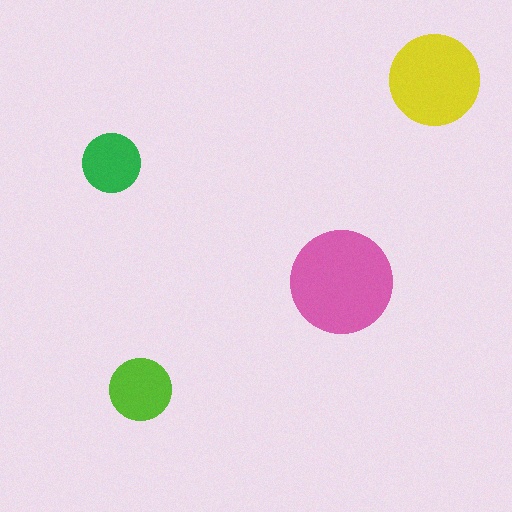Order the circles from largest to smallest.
the pink one, the yellow one, the lime one, the green one.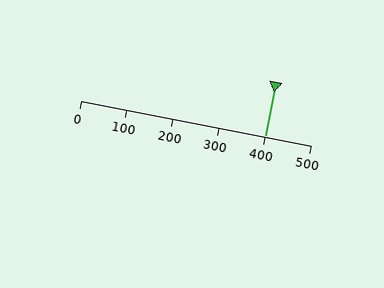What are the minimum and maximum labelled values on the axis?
The axis runs from 0 to 500.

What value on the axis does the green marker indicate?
The marker indicates approximately 400.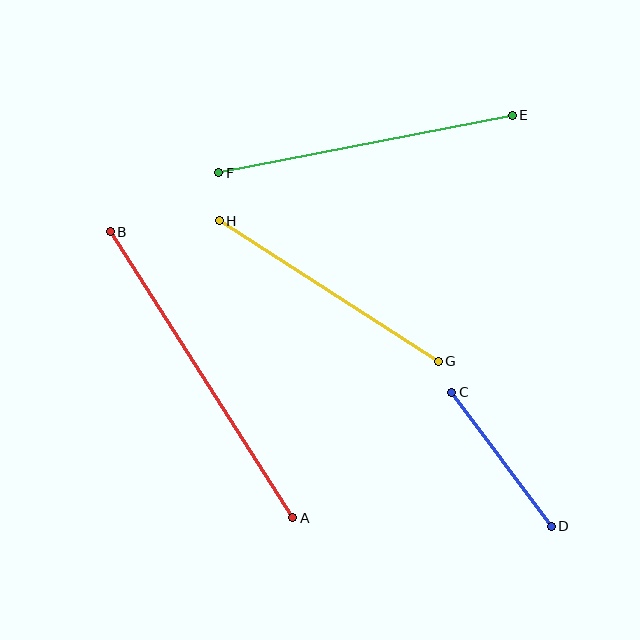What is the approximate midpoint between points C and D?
The midpoint is at approximately (501, 459) pixels.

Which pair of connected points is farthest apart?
Points A and B are farthest apart.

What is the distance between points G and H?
The distance is approximately 260 pixels.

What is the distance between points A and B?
The distance is approximately 339 pixels.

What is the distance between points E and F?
The distance is approximately 299 pixels.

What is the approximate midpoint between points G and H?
The midpoint is at approximately (329, 291) pixels.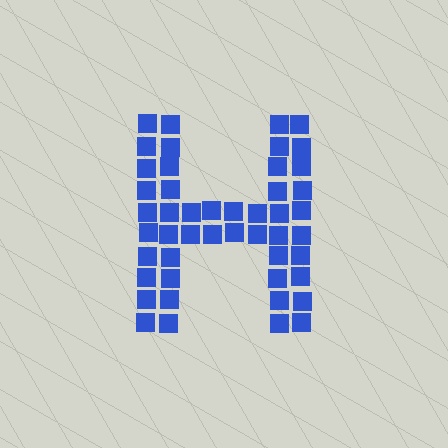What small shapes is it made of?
It is made of small squares.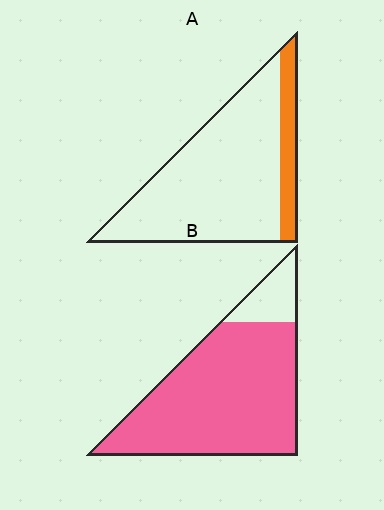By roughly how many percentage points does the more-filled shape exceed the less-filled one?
By roughly 70 percentage points (B over A).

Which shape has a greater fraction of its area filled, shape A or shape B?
Shape B.